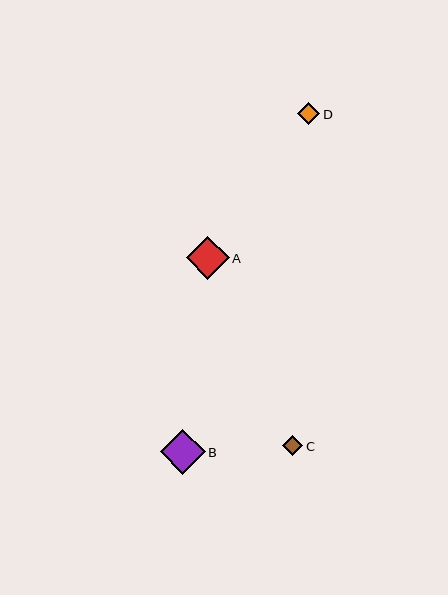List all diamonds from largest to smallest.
From largest to smallest: B, A, D, C.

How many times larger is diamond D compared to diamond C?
Diamond D is approximately 1.1 times the size of diamond C.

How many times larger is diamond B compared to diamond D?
Diamond B is approximately 2.0 times the size of diamond D.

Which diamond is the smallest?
Diamond C is the smallest with a size of approximately 20 pixels.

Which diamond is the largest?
Diamond B is the largest with a size of approximately 45 pixels.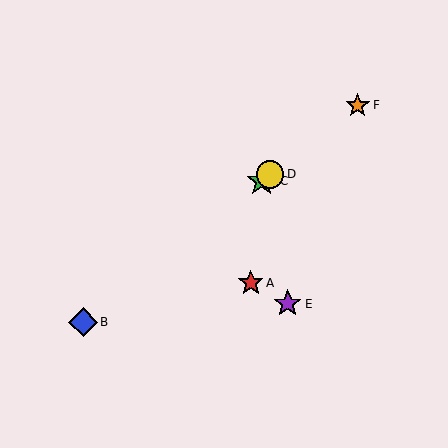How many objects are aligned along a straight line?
4 objects (B, C, D, F) are aligned along a straight line.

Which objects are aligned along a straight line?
Objects B, C, D, F are aligned along a straight line.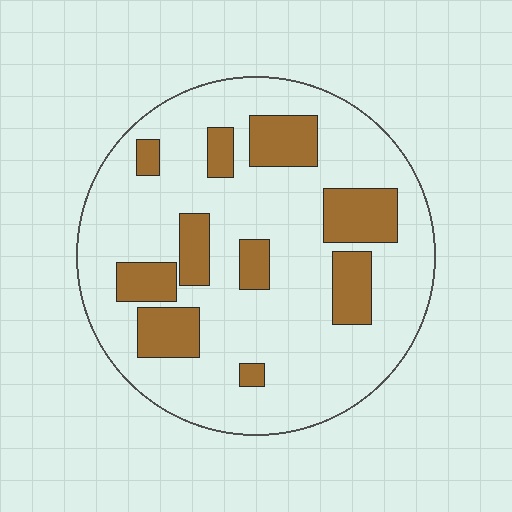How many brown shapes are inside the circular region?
10.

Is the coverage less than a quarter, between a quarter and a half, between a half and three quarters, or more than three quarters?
Less than a quarter.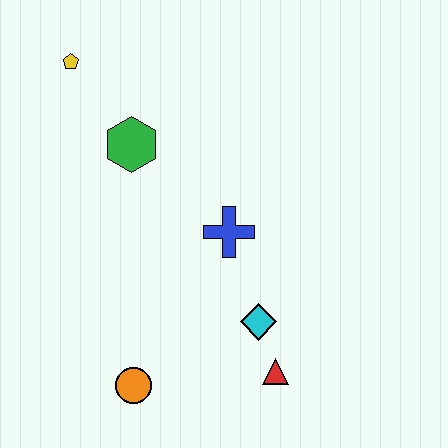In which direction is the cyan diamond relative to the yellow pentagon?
The cyan diamond is below the yellow pentagon.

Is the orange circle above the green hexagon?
No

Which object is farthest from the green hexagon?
The red triangle is farthest from the green hexagon.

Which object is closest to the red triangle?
The cyan diamond is closest to the red triangle.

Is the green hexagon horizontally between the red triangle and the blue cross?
No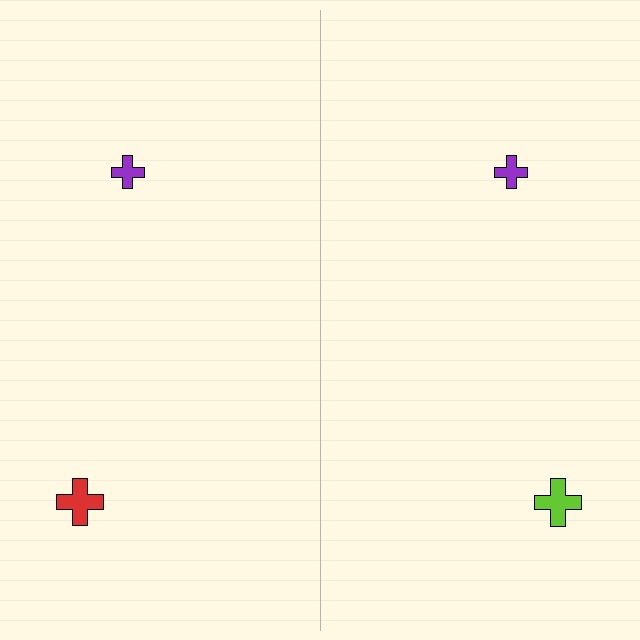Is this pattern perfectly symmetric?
No, the pattern is not perfectly symmetric. The lime cross on the right side breaks the symmetry — its mirror counterpart is red.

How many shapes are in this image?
There are 4 shapes in this image.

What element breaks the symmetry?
The lime cross on the right side breaks the symmetry — its mirror counterpart is red.